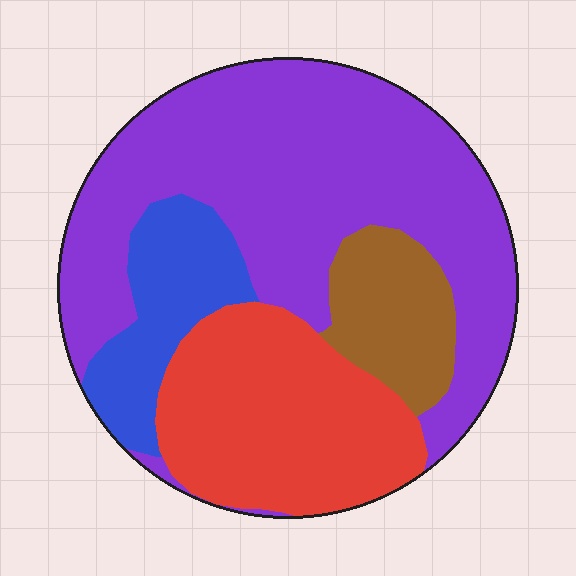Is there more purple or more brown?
Purple.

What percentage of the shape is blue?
Blue covers 13% of the shape.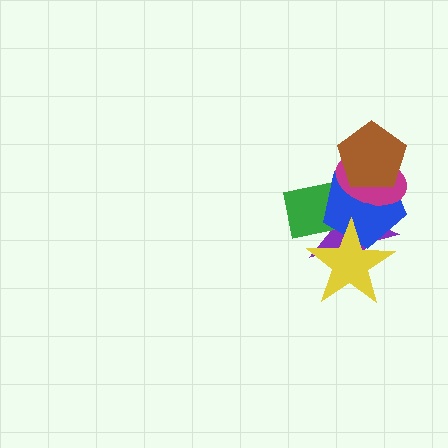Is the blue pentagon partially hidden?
Yes, it is partially covered by another shape.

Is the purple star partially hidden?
Yes, it is partially covered by another shape.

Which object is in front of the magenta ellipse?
The brown pentagon is in front of the magenta ellipse.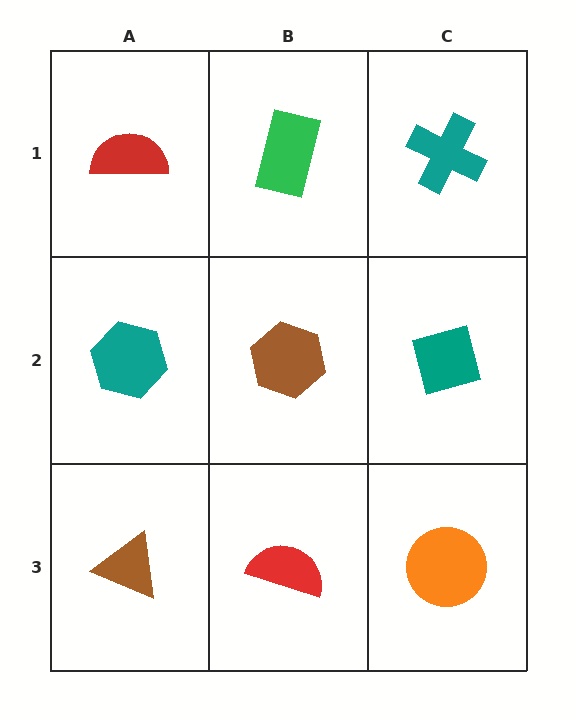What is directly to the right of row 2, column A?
A brown hexagon.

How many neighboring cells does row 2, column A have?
3.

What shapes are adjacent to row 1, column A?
A teal hexagon (row 2, column A), a green rectangle (row 1, column B).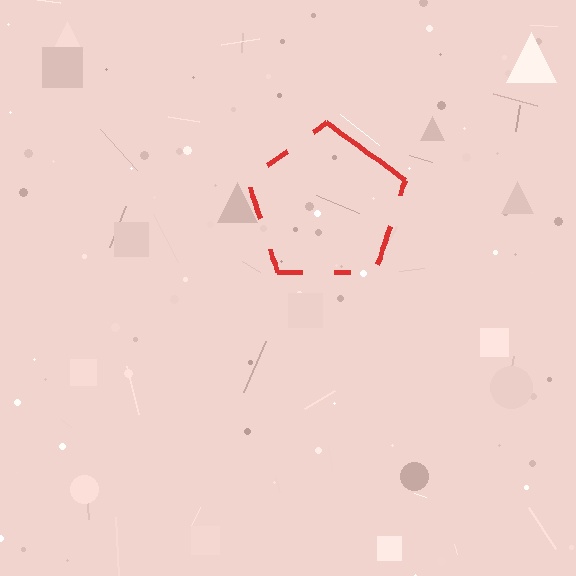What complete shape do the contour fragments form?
The contour fragments form a pentagon.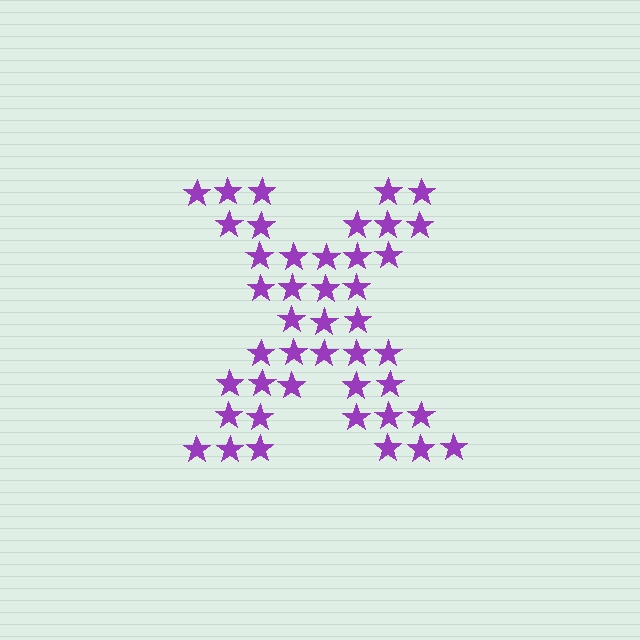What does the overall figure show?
The overall figure shows the letter X.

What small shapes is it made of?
It is made of small stars.